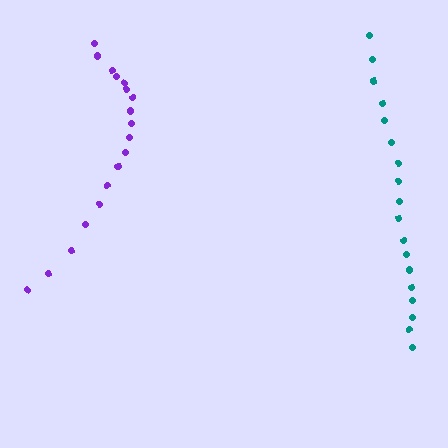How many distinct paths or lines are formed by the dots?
There are 2 distinct paths.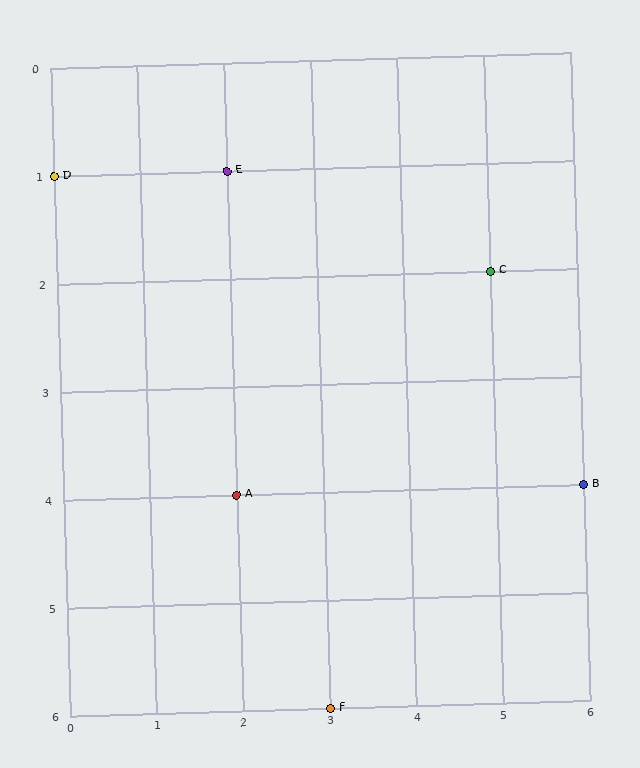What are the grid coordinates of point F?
Point F is at grid coordinates (3, 6).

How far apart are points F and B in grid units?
Points F and B are 3 columns and 2 rows apart (about 3.6 grid units diagonally).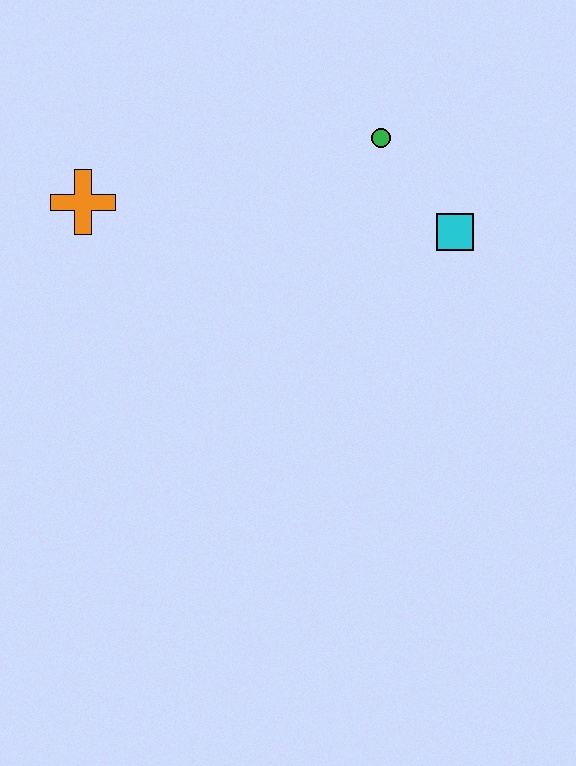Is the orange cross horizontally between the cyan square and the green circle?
No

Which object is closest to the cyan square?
The green circle is closest to the cyan square.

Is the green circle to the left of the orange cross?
No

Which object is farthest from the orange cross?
The cyan square is farthest from the orange cross.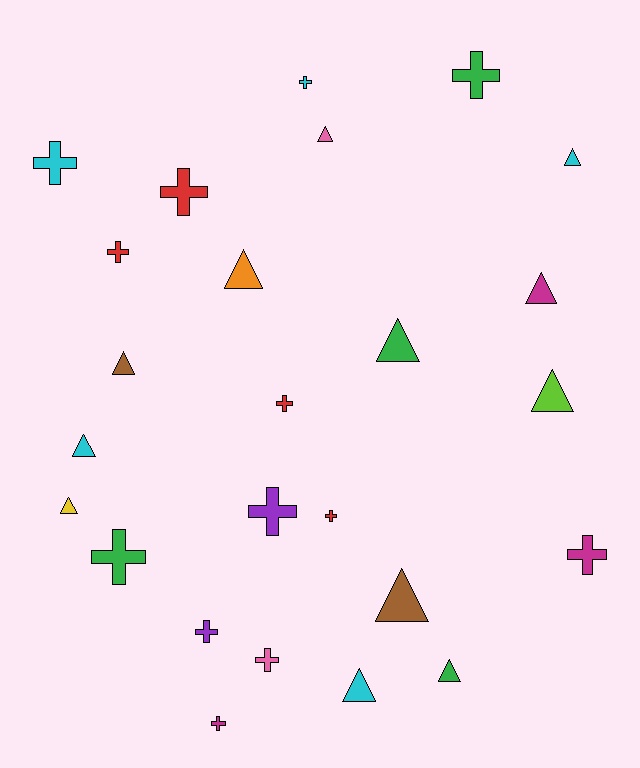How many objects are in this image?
There are 25 objects.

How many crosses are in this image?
There are 13 crosses.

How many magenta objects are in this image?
There are 3 magenta objects.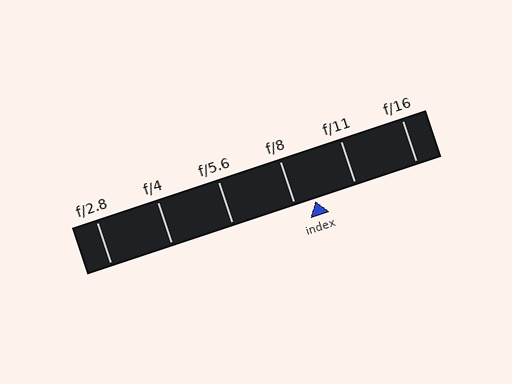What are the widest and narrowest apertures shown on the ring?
The widest aperture shown is f/2.8 and the narrowest is f/16.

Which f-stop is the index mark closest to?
The index mark is closest to f/8.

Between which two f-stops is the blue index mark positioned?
The index mark is between f/8 and f/11.